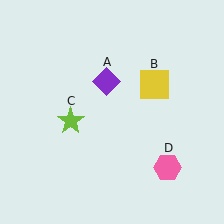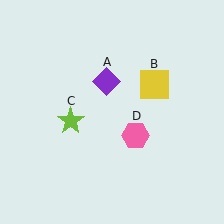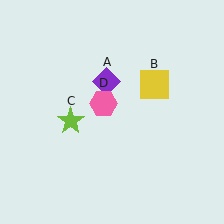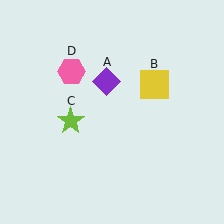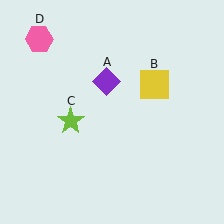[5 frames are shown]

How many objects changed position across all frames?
1 object changed position: pink hexagon (object D).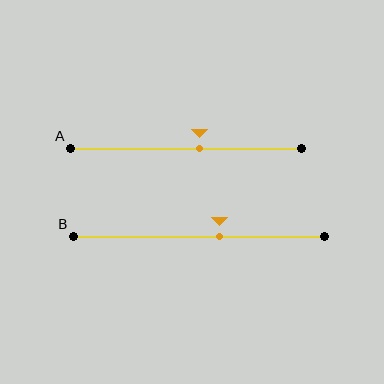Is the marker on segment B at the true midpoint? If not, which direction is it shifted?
No, the marker on segment B is shifted to the right by about 8% of the segment length.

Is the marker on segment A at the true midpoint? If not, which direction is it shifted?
No, the marker on segment A is shifted to the right by about 6% of the segment length.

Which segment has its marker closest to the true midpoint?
Segment A has its marker closest to the true midpoint.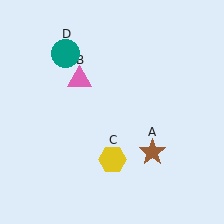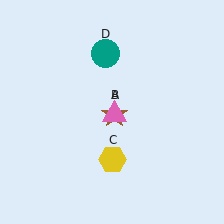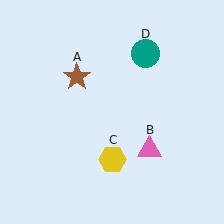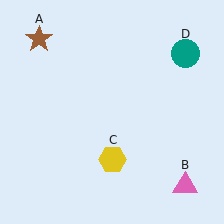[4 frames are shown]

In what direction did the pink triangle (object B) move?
The pink triangle (object B) moved down and to the right.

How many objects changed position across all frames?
3 objects changed position: brown star (object A), pink triangle (object B), teal circle (object D).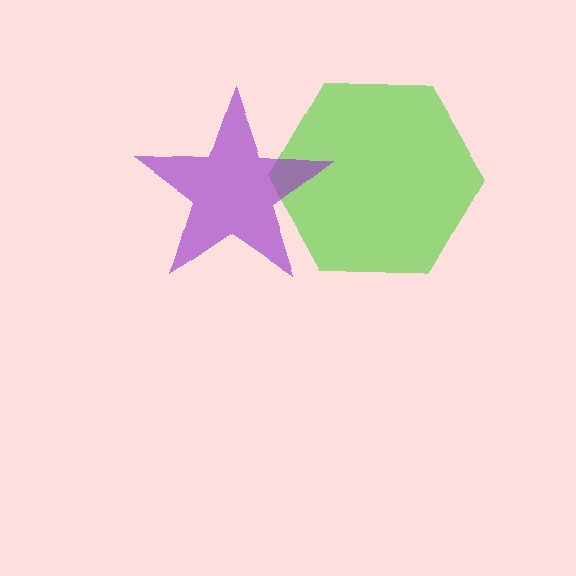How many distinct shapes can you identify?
There are 2 distinct shapes: a lime hexagon, a purple star.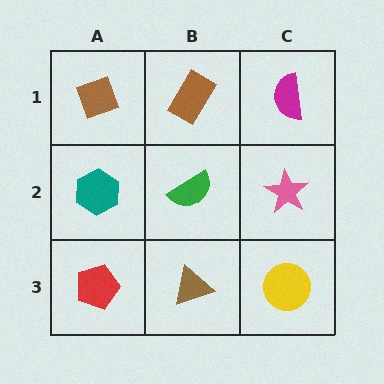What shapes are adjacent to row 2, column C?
A magenta semicircle (row 1, column C), a yellow circle (row 3, column C), a green semicircle (row 2, column B).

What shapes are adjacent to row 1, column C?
A pink star (row 2, column C), a brown rectangle (row 1, column B).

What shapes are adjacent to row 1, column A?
A teal hexagon (row 2, column A), a brown rectangle (row 1, column B).